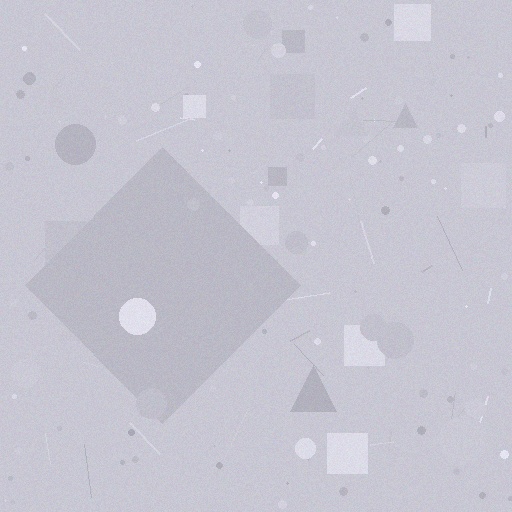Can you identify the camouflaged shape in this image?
The camouflaged shape is a diamond.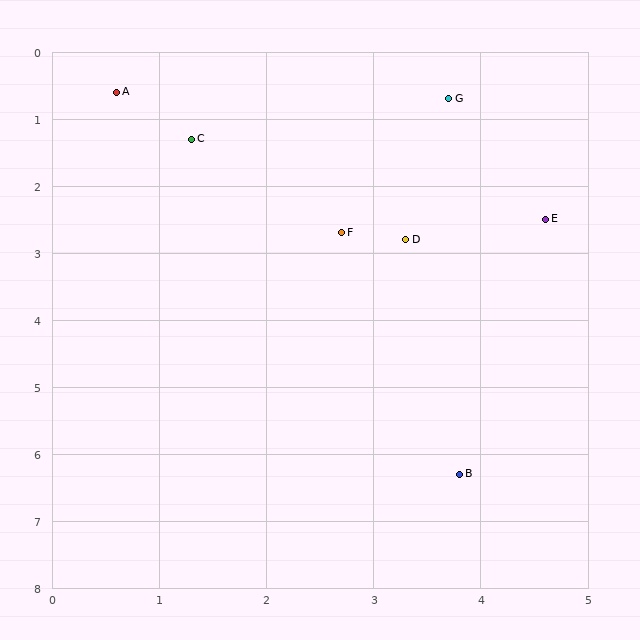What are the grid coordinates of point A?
Point A is at approximately (0.6, 0.6).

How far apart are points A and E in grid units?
Points A and E are about 4.4 grid units apart.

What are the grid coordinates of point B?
Point B is at approximately (3.8, 6.3).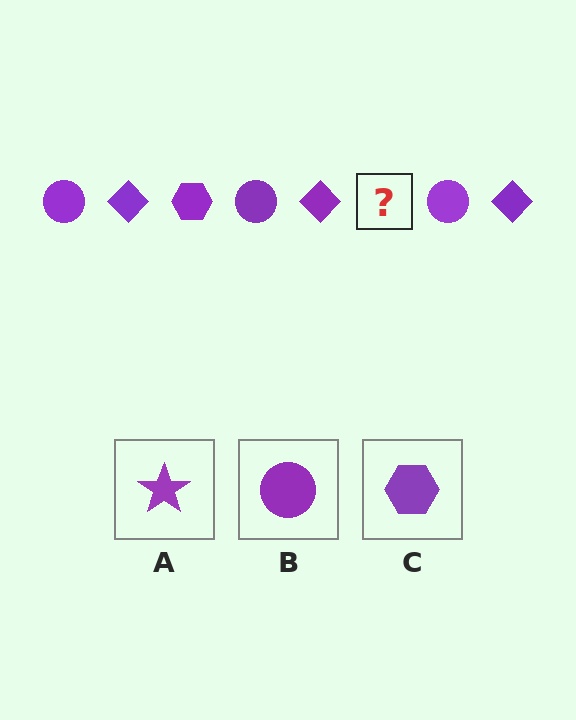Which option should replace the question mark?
Option C.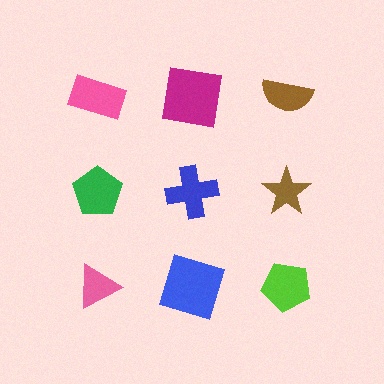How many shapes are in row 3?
3 shapes.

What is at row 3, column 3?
A lime pentagon.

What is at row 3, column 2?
A blue square.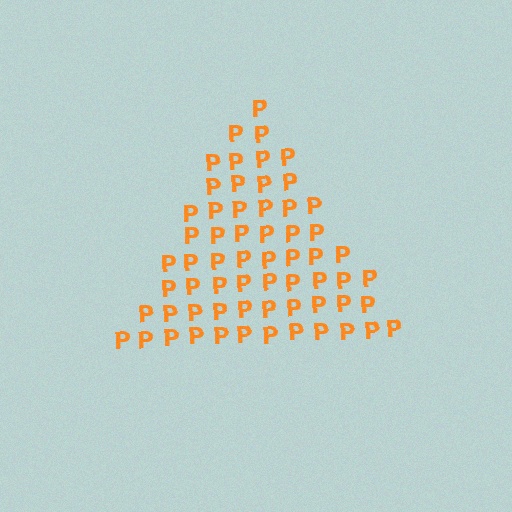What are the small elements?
The small elements are letter P's.